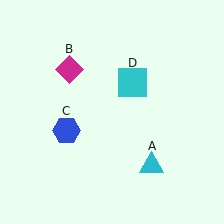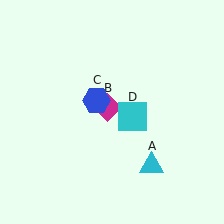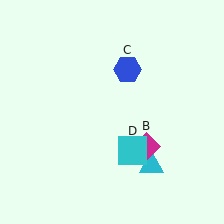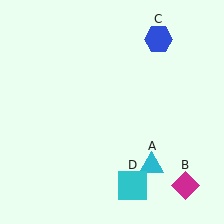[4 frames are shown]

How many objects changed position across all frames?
3 objects changed position: magenta diamond (object B), blue hexagon (object C), cyan square (object D).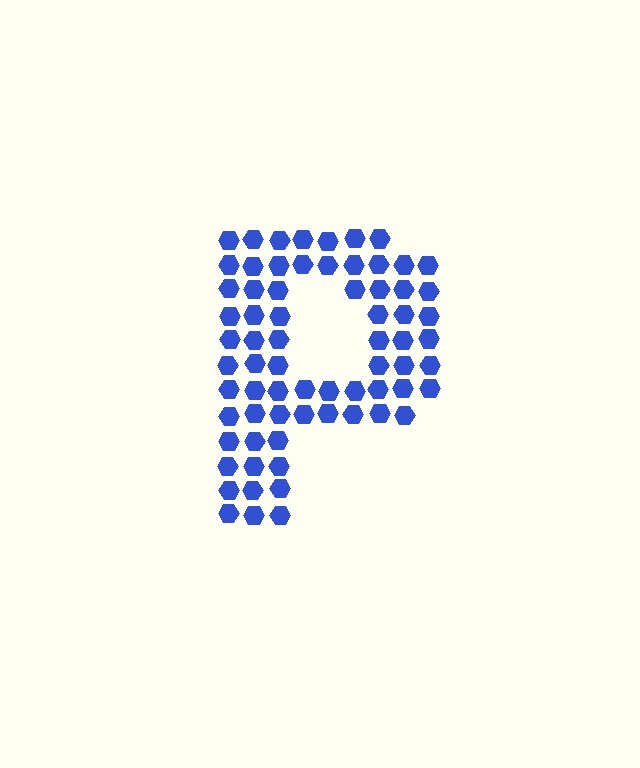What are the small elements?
The small elements are hexagons.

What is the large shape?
The large shape is the letter P.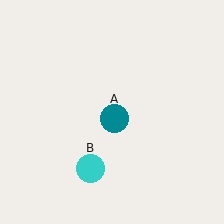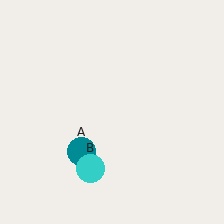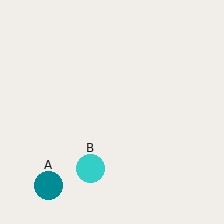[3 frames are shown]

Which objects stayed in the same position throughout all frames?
Cyan circle (object B) remained stationary.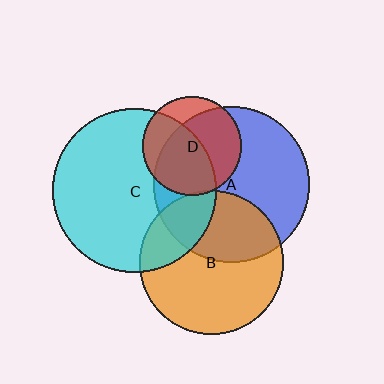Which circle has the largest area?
Circle C (cyan).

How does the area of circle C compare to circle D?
Approximately 2.7 times.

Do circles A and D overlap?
Yes.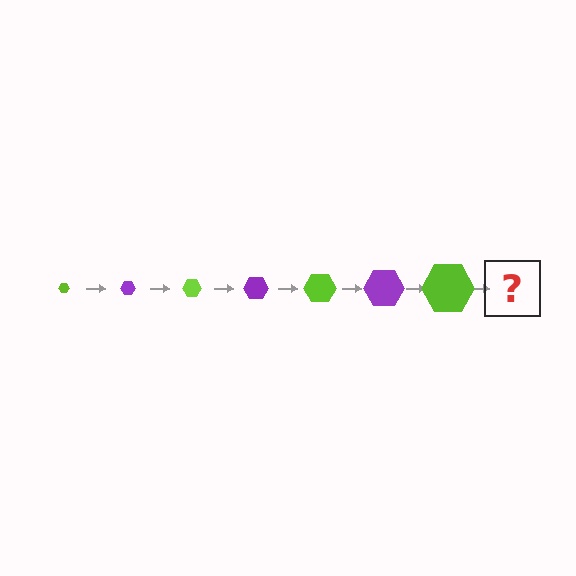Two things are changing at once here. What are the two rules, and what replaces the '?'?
The two rules are that the hexagon grows larger each step and the color cycles through lime and purple. The '?' should be a purple hexagon, larger than the previous one.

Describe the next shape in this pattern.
It should be a purple hexagon, larger than the previous one.